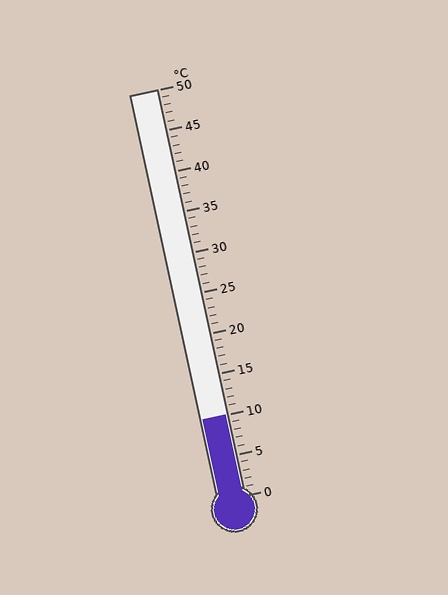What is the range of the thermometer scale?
The thermometer scale ranges from 0°C to 50°C.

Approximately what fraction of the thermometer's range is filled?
The thermometer is filled to approximately 20% of its range.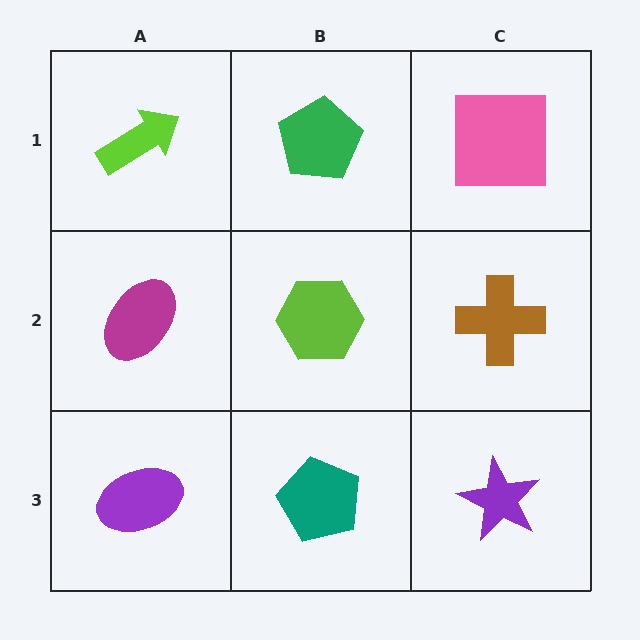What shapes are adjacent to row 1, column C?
A brown cross (row 2, column C), a green pentagon (row 1, column B).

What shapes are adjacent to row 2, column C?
A pink square (row 1, column C), a purple star (row 3, column C), a lime hexagon (row 2, column B).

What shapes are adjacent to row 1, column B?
A lime hexagon (row 2, column B), a lime arrow (row 1, column A), a pink square (row 1, column C).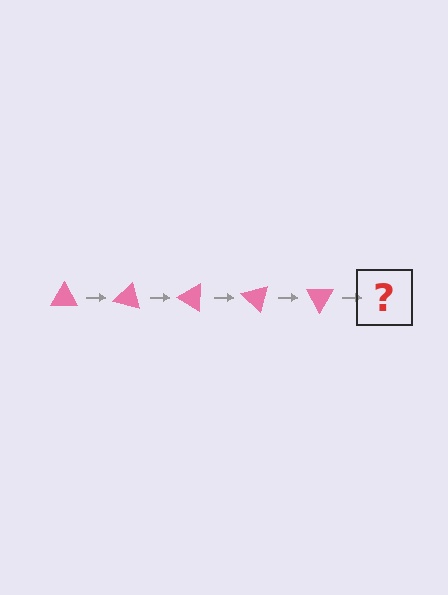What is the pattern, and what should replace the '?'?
The pattern is that the triangle rotates 15 degrees each step. The '?' should be a pink triangle rotated 75 degrees.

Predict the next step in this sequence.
The next step is a pink triangle rotated 75 degrees.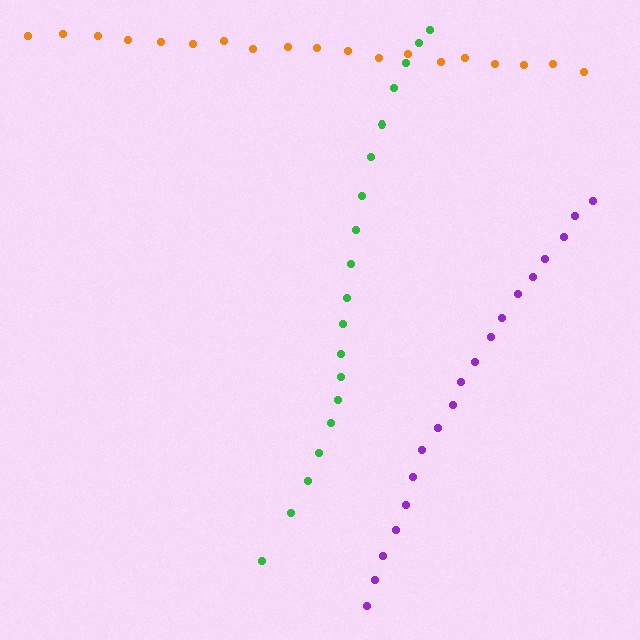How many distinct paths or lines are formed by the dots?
There are 3 distinct paths.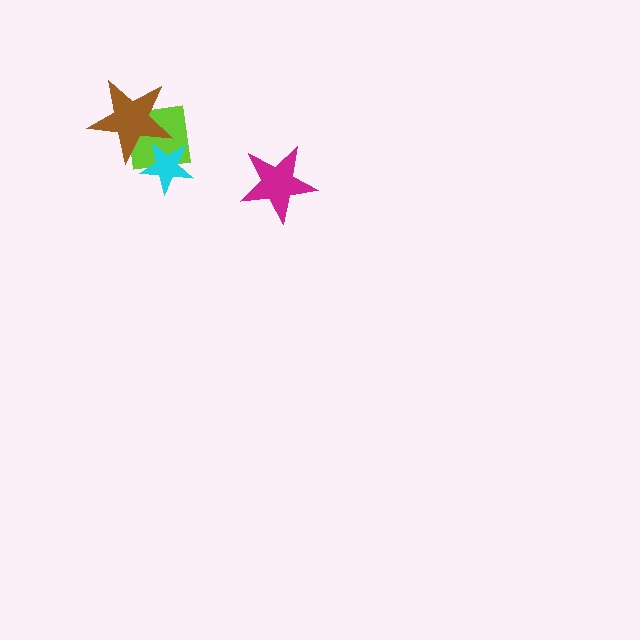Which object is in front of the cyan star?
The brown star is in front of the cyan star.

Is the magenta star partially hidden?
No, no other shape covers it.